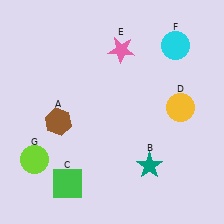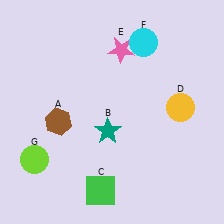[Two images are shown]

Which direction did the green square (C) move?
The green square (C) moved right.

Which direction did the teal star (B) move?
The teal star (B) moved left.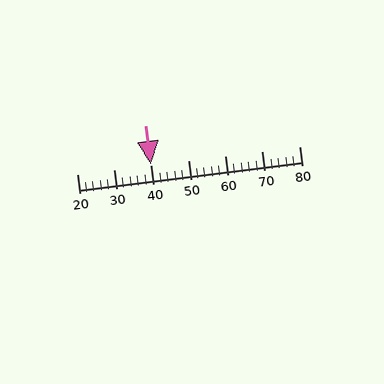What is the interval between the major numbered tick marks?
The major tick marks are spaced 10 units apart.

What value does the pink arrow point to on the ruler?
The pink arrow points to approximately 40.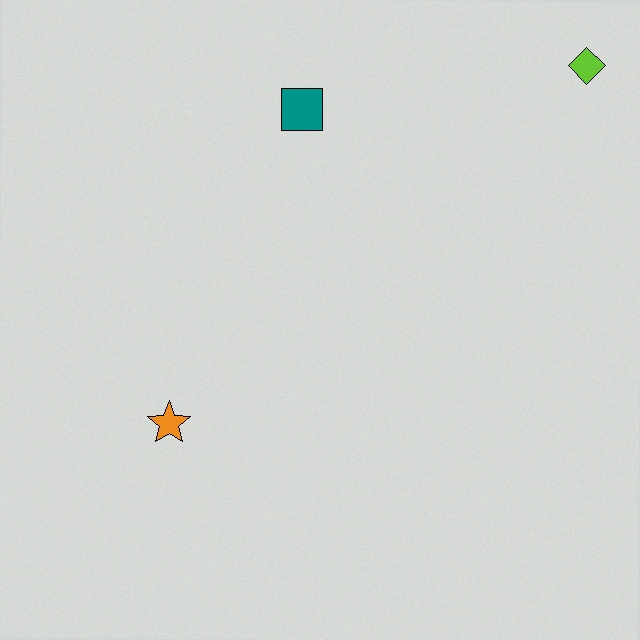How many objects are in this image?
There are 3 objects.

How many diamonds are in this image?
There is 1 diamond.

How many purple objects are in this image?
There are no purple objects.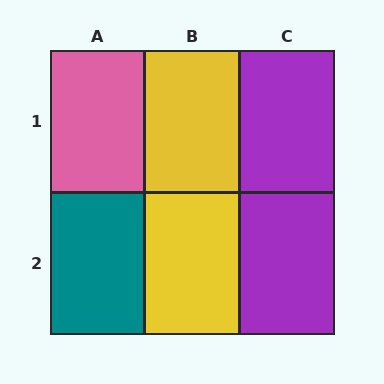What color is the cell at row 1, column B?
Yellow.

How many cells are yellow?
2 cells are yellow.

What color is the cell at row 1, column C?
Purple.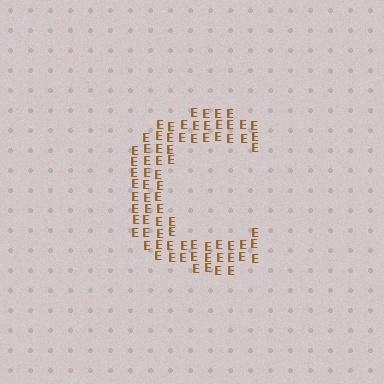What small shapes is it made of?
It is made of small letter E's.